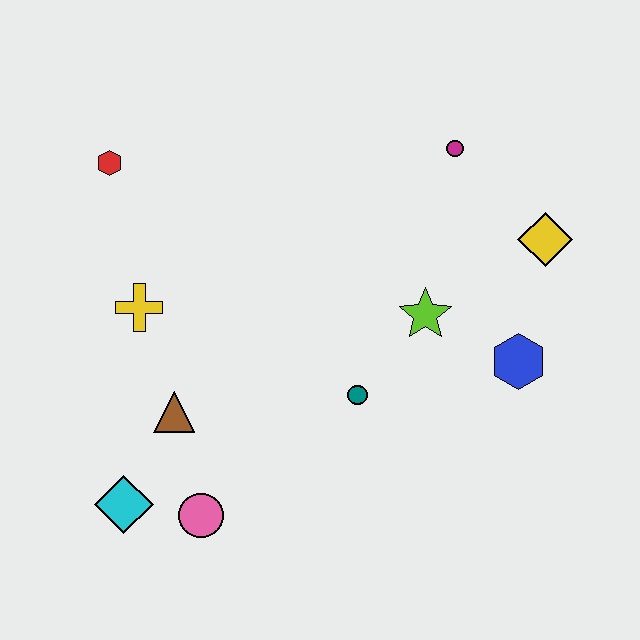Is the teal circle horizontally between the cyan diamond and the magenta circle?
Yes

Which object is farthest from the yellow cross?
The yellow diamond is farthest from the yellow cross.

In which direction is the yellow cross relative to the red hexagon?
The yellow cross is below the red hexagon.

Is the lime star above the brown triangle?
Yes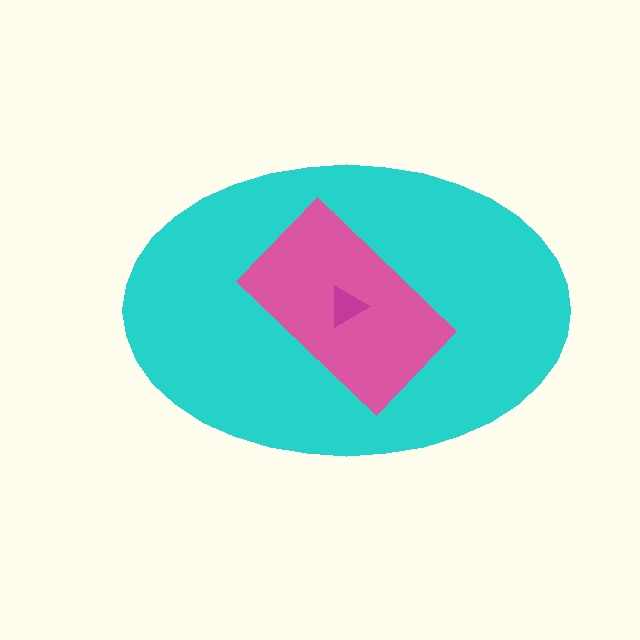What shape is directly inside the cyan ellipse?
The pink rectangle.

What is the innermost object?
The magenta triangle.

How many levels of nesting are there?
3.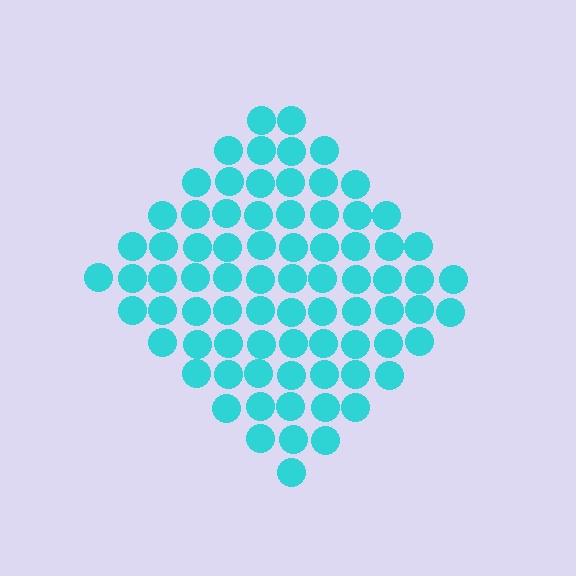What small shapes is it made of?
It is made of small circles.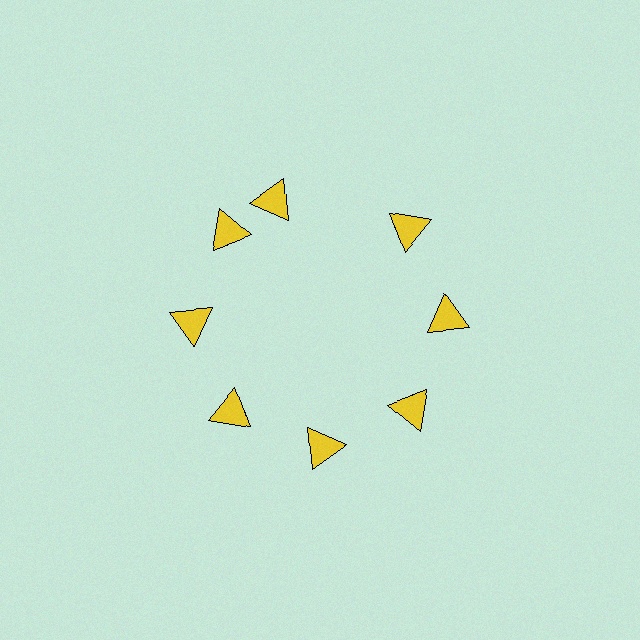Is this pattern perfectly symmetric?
No. The 8 yellow triangles are arranged in a ring, but one element near the 12 o'clock position is rotated out of alignment along the ring, breaking the 8-fold rotational symmetry.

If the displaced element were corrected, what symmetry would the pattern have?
It would have 8-fold rotational symmetry — the pattern would map onto itself every 45 degrees.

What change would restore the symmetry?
The symmetry would be restored by rotating it back into even spacing with its neighbors so that all 8 triangles sit at equal angles and equal distance from the center.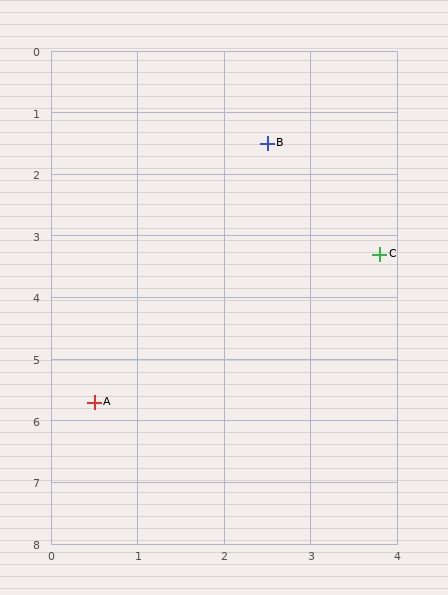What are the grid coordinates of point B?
Point B is at approximately (2.5, 1.5).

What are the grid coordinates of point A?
Point A is at approximately (0.5, 5.7).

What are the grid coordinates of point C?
Point C is at approximately (3.8, 3.3).